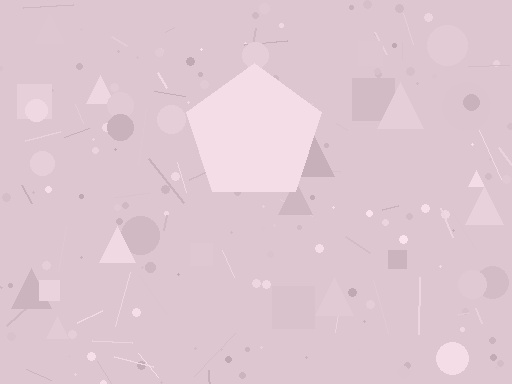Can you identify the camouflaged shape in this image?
The camouflaged shape is a pentagon.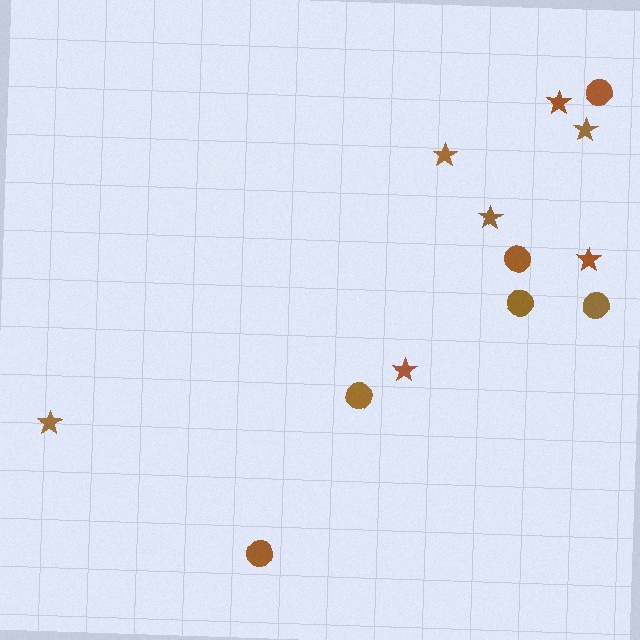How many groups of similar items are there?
There are 2 groups: one group of stars (7) and one group of circles (6).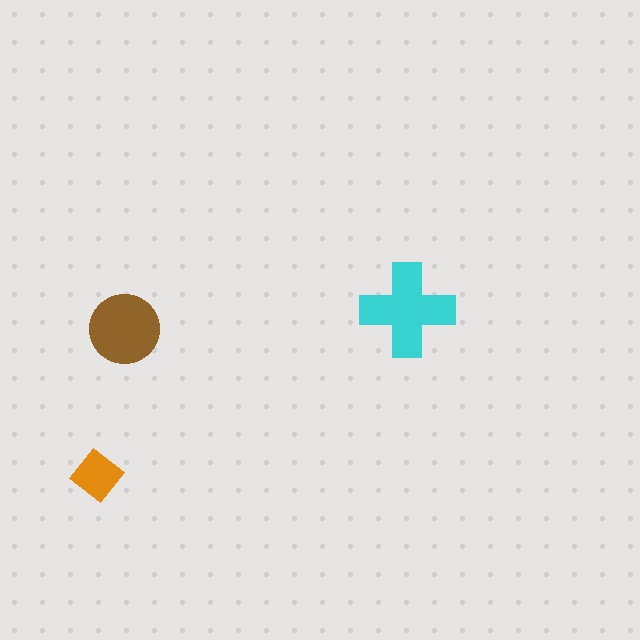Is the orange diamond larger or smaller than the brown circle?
Smaller.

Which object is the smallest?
The orange diamond.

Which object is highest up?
The cyan cross is topmost.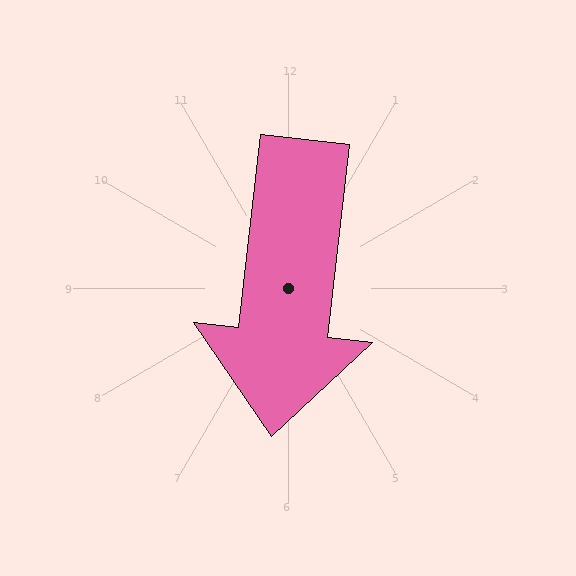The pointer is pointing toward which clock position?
Roughly 6 o'clock.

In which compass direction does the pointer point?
South.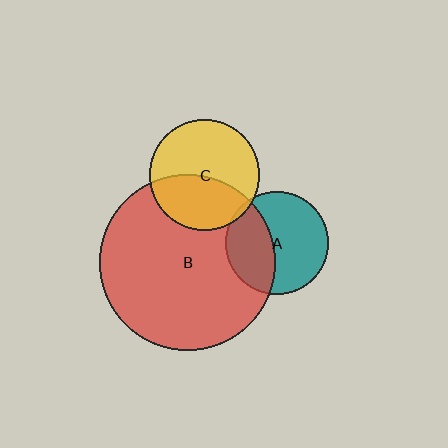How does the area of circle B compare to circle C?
Approximately 2.5 times.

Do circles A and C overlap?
Yes.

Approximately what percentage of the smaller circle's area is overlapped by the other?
Approximately 5%.